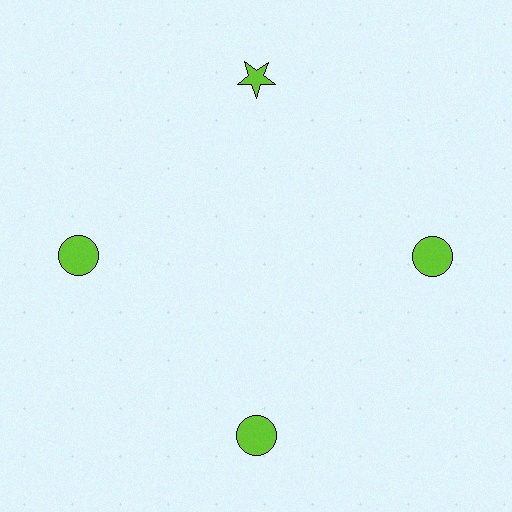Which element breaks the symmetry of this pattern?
The lime star at roughly the 12 o'clock position breaks the symmetry. All other shapes are lime circles.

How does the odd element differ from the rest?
It has a different shape: star instead of circle.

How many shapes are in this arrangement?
There are 4 shapes arranged in a ring pattern.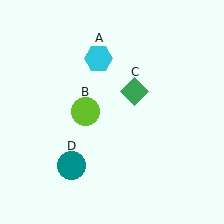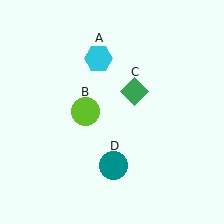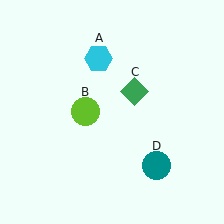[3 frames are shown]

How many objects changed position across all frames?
1 object changed position: teal circle (object D).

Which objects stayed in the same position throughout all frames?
Cyan hexagon (object A) and lime circle (object B) and green diamond (object C) remained stationary.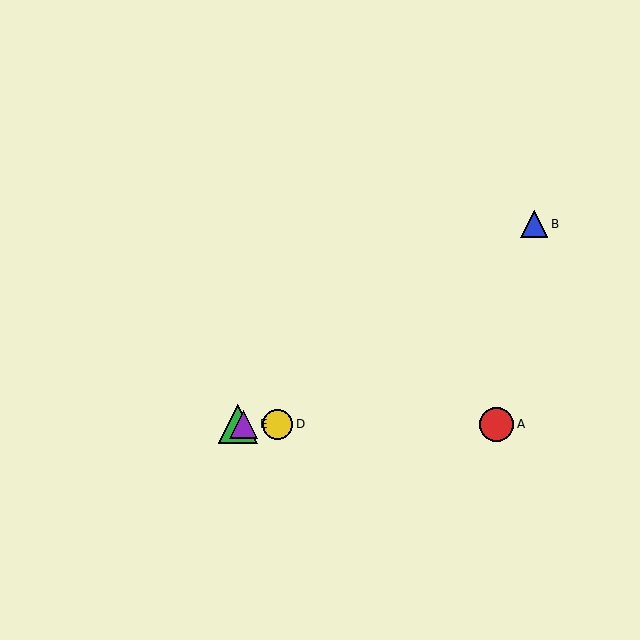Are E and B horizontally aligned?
No, E is at y≈424 and B is at y≈224.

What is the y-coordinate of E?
Object E is at y≈424.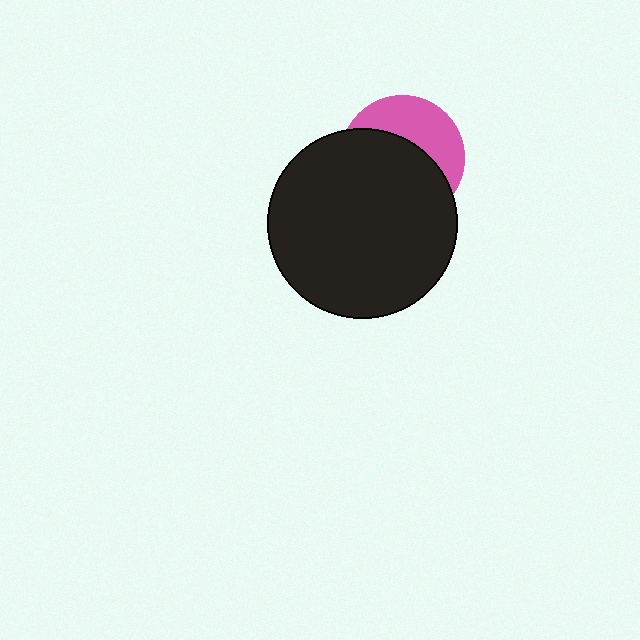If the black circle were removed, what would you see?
You would see the complete pink circle.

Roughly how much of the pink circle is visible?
A small part of it is visible (roughly 39%).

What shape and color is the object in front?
The object in front is a black circle.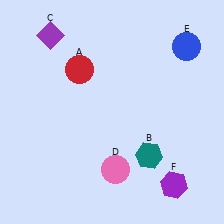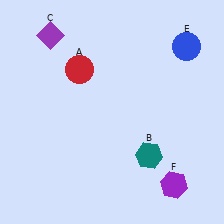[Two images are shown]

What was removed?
The pink circle (D) was removed in Image 2.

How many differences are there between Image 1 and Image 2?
There is 1 difference between the two images.